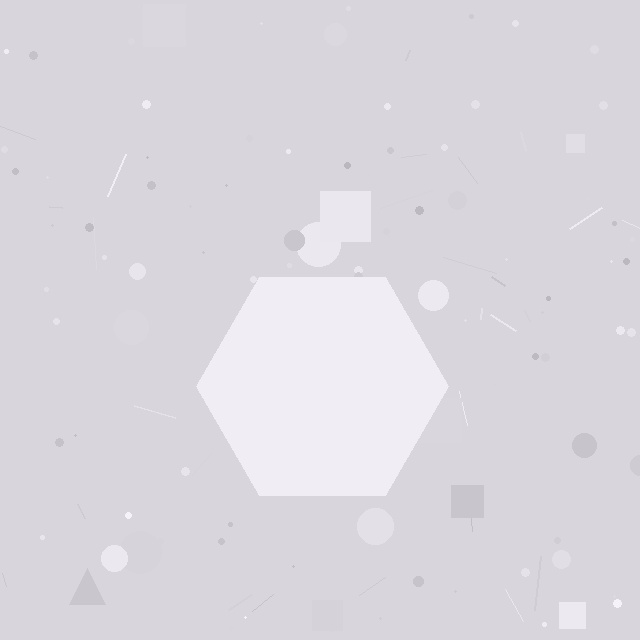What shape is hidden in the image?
A hexagon is hidden in the image.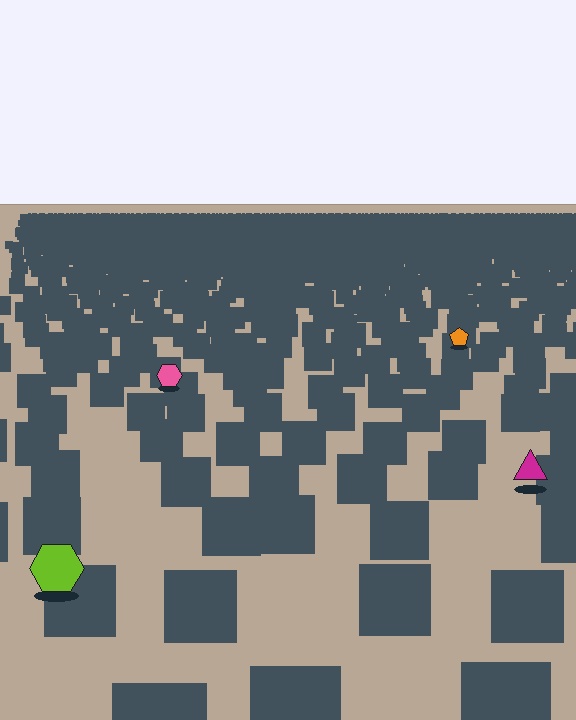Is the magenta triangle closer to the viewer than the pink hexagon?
Yes. The magenta triangle is closer — you can tell from the texture gradient: the ground texture is coarser near it.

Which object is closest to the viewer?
The lime hexagon is closest. The texture marks near it are larger and more spread out.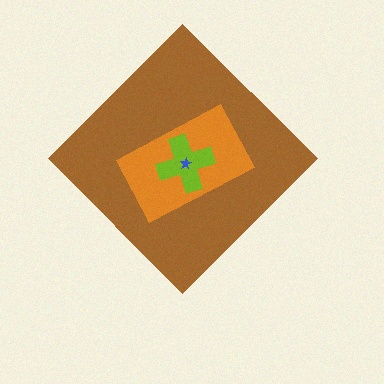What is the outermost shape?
The brown diamond.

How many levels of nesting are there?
4.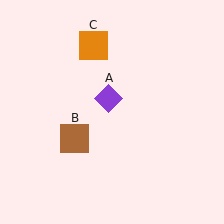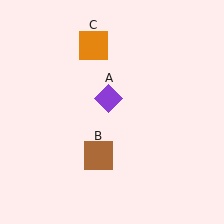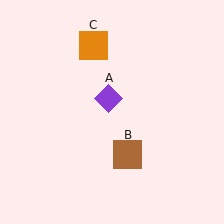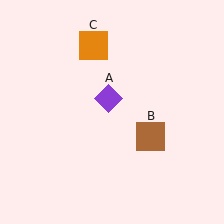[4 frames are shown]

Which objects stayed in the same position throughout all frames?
Purple diamond (object A) and orange square (object C) remained stationary.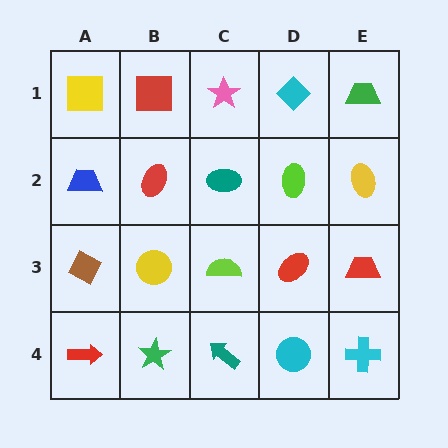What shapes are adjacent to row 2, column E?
A green trapezoid (row 1, column E), a red trapezoid (row 3, column E), a lime ellipse (row 2, column D).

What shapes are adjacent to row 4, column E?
A red trapezoid (row 3, column E), a cyan circle (row 4, column D).